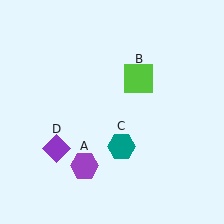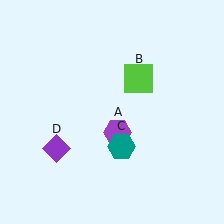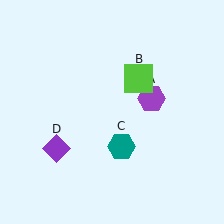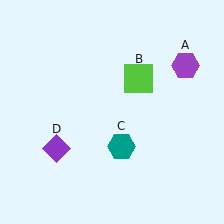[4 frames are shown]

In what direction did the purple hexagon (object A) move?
The purple hexagon (object A) moved up and to the right.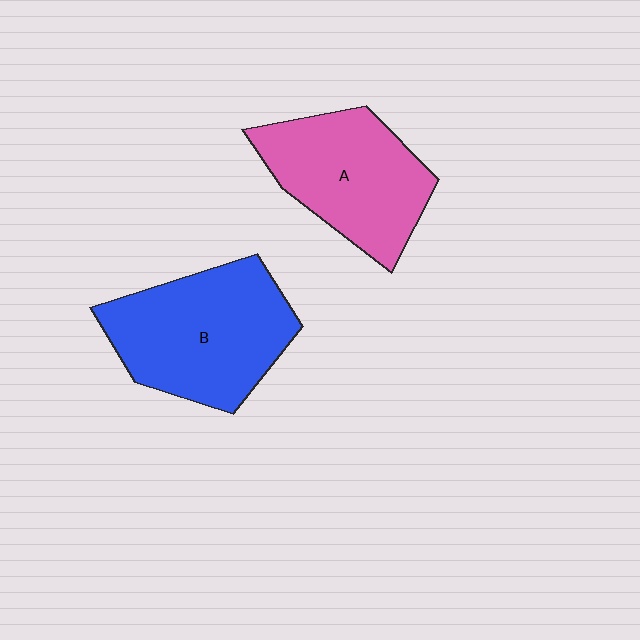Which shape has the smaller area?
Shape A (pink).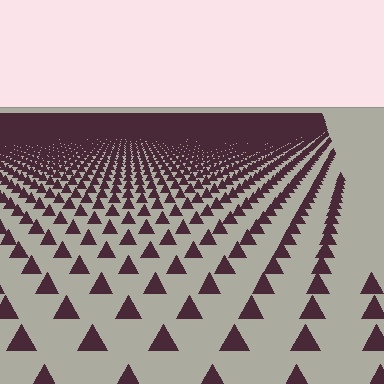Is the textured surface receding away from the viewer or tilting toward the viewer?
The surface is receding away from the viewer. Texture elements get smaller and denser toward the top.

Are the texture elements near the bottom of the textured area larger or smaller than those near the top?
Larger. Near the bottom, elements are closer to the viewer and appear at a bigger on-screen size.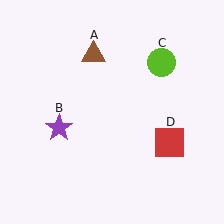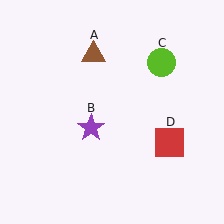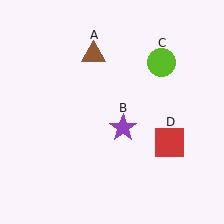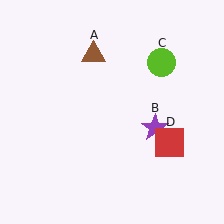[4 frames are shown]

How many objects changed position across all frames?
1 object changed position: purple star (object B).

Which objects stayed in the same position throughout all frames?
Brown triangle (object A) and lime circle (object C) and red square (object D) remained stationary.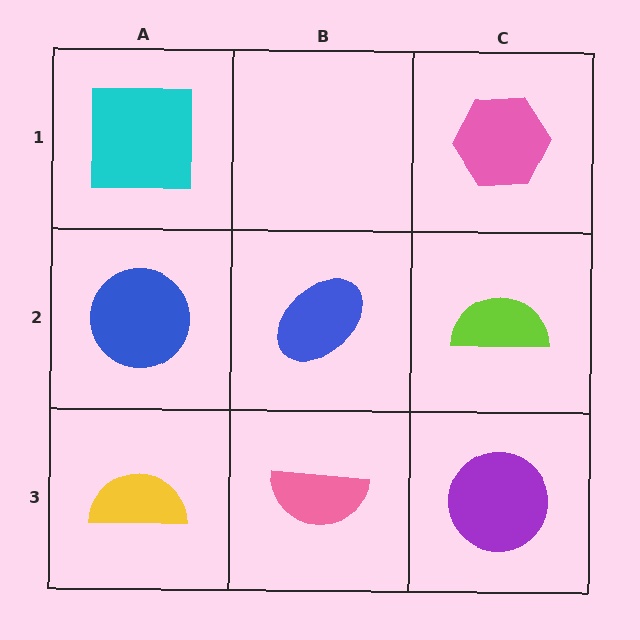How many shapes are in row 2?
3 shapes.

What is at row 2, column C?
A lime semicircle.